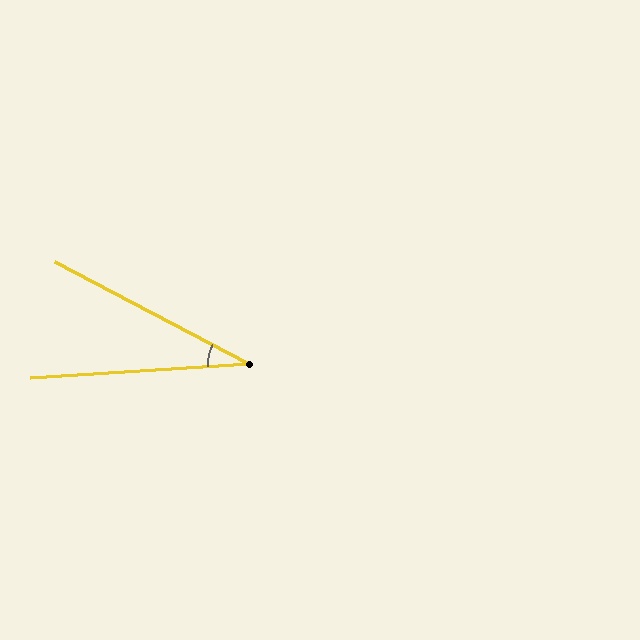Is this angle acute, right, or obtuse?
It is acute.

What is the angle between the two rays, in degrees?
Approximately 31 degrees.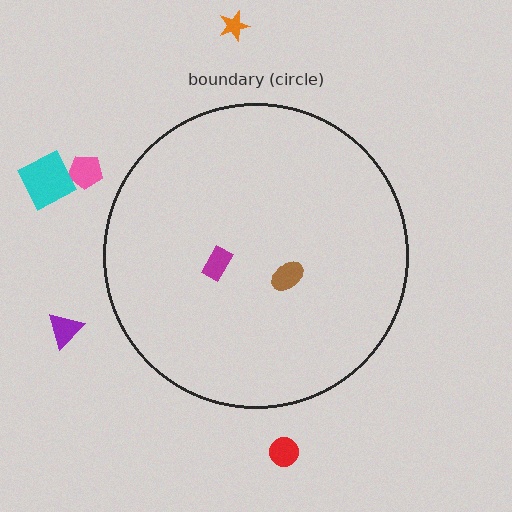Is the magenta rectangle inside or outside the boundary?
Inside.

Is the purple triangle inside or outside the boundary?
Outside.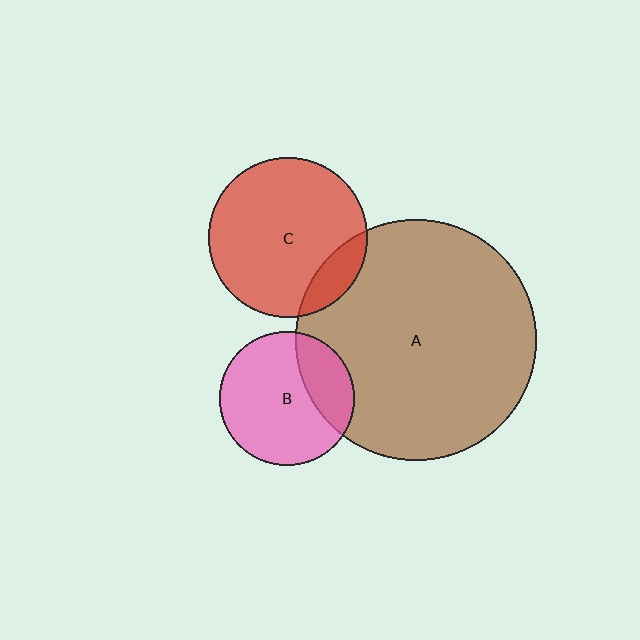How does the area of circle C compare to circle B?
Approximately 1.4 times.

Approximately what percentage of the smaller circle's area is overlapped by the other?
Approximately 25%.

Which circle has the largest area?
Circle A (brown).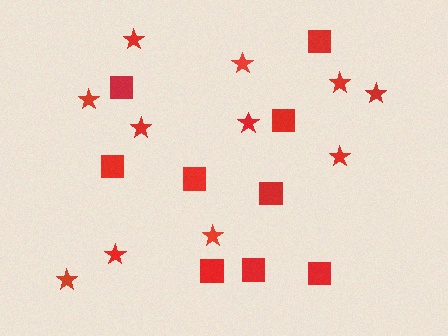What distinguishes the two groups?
There are 2 groups: one group of squares (9) and one group of stars (11).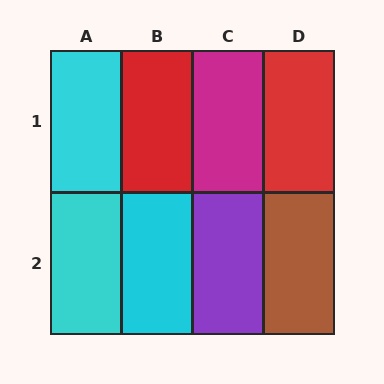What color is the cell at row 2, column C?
Purple.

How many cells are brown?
1 cell is brown.